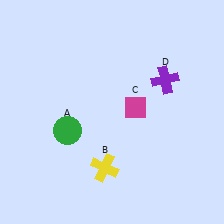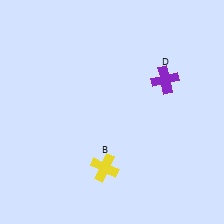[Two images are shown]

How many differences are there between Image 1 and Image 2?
There are 2 differences between the two images.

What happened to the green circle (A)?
The green circle (A) was removed in Image 2. It was in the bottom-left area of Image 1.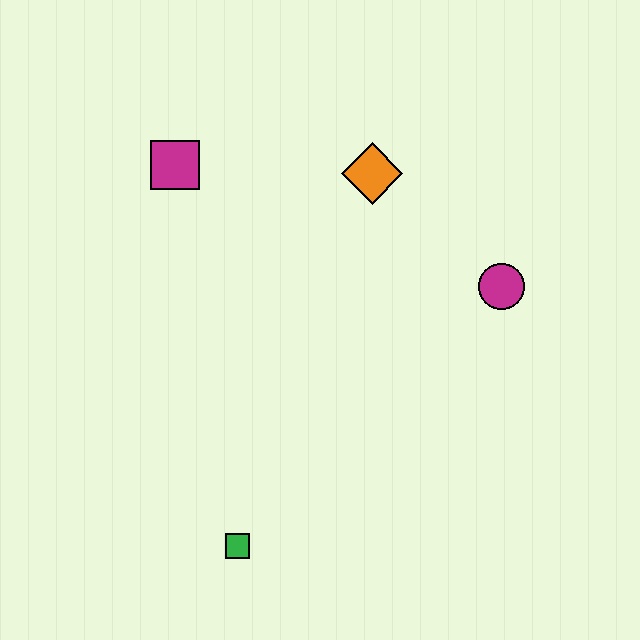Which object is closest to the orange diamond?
The magenta circle is closest to the orange diamond.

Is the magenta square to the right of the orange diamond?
No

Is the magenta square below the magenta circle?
No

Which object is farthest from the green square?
The orange diamond is farthest from the green square.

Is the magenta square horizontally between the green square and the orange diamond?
No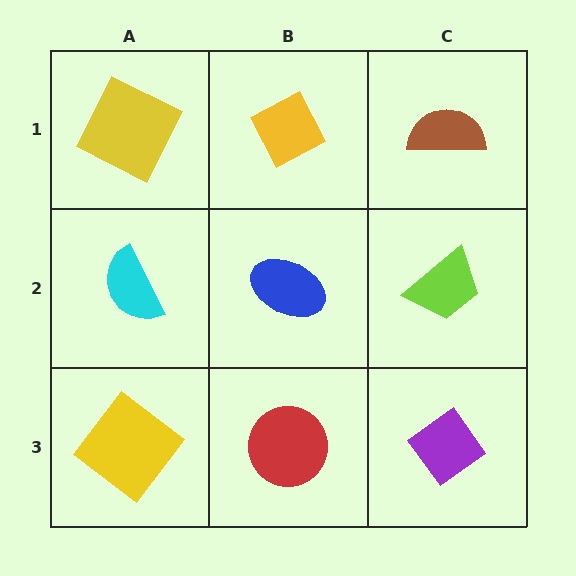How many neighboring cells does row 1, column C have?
2.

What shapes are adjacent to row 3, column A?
A cyan semicircle (row 2, column A), a red circle (row 3, column B).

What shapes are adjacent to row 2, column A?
A yellow square (row 1, column A), a yellow diamond (row 3, column A), a blue ellipse (row 2, column B).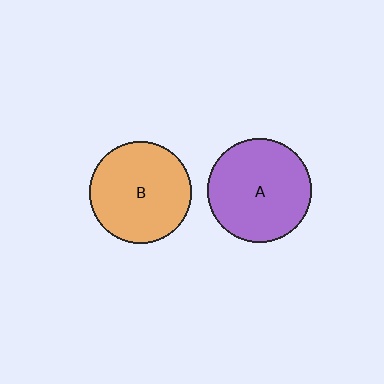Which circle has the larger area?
Circle A (purple).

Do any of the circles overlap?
No, none of the circles overlap.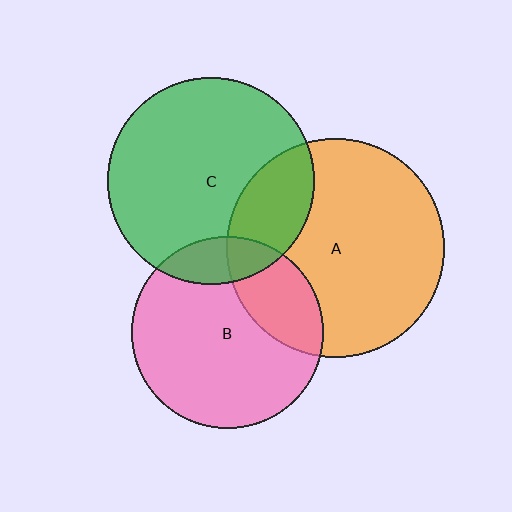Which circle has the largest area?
Circle A (orange).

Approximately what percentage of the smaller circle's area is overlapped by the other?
Approximately 25%.